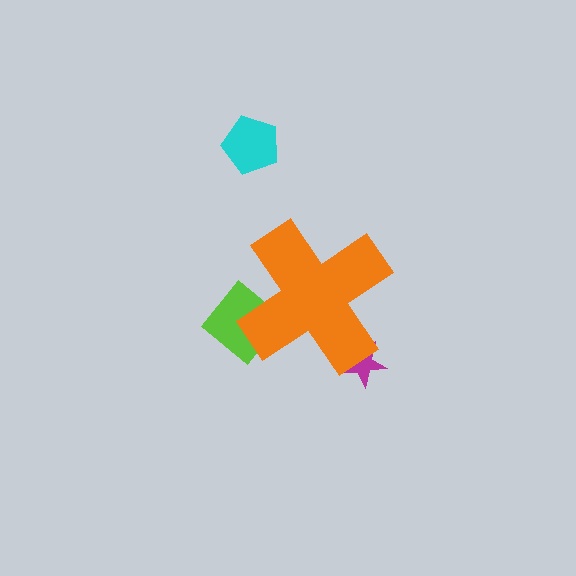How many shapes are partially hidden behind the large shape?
2 shapes are partially hidden.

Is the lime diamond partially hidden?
Yes, the lime diamond is partially hidden behind the orange cross.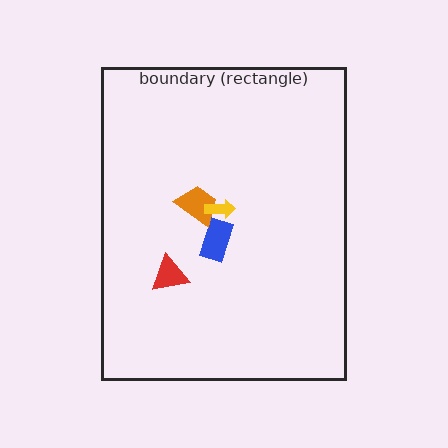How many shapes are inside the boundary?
4 inside, 0 outside.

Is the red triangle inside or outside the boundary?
Inside.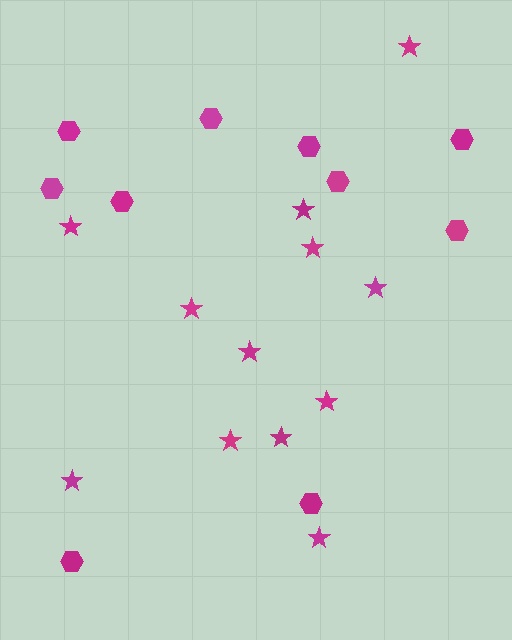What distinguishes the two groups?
There are 2 groups: one group of hexagons (10) and one group of stars (12).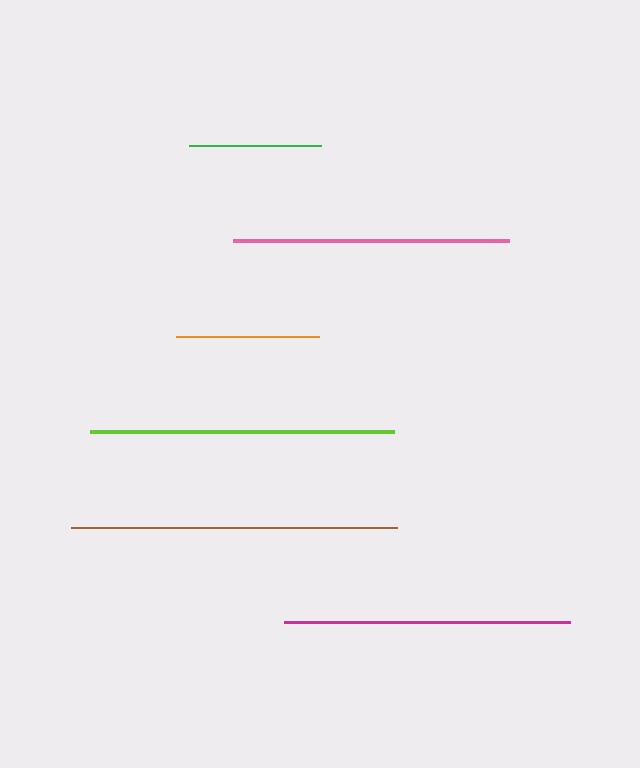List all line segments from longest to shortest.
From longest to shortest: brown, lime, magenta, pink, orange, green.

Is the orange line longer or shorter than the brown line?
The brown line is longer than the orange line.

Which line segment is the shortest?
The green line is the shortest at approximately 132 pixels.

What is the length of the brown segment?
The brown segment is approximately 326 pixels long.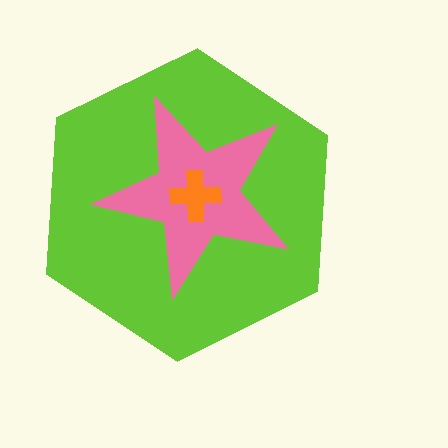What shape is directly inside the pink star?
The orange cross.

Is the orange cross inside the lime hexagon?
Yes.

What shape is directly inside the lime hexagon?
The pink star.